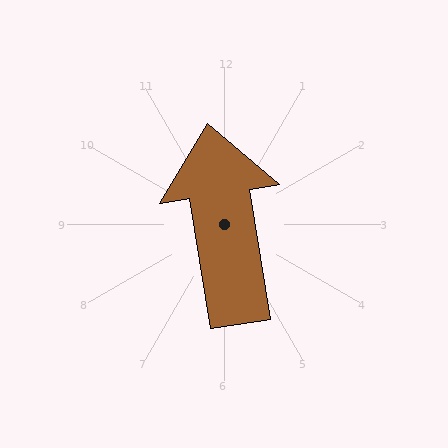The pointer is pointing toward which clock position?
Roughly 12 o'clock.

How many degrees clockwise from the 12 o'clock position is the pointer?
Approximately 351 degrees.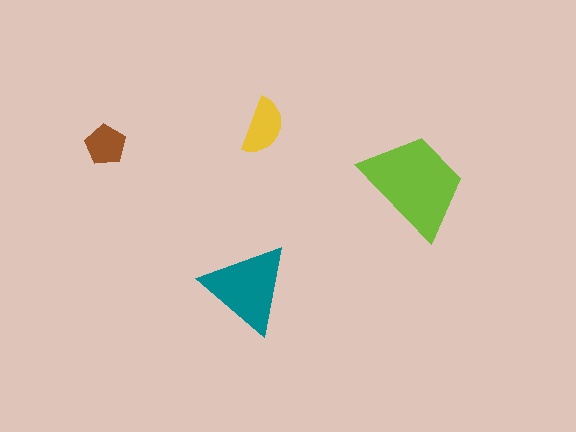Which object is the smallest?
The brown pentagon.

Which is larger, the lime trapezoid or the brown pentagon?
The lime trapezoid.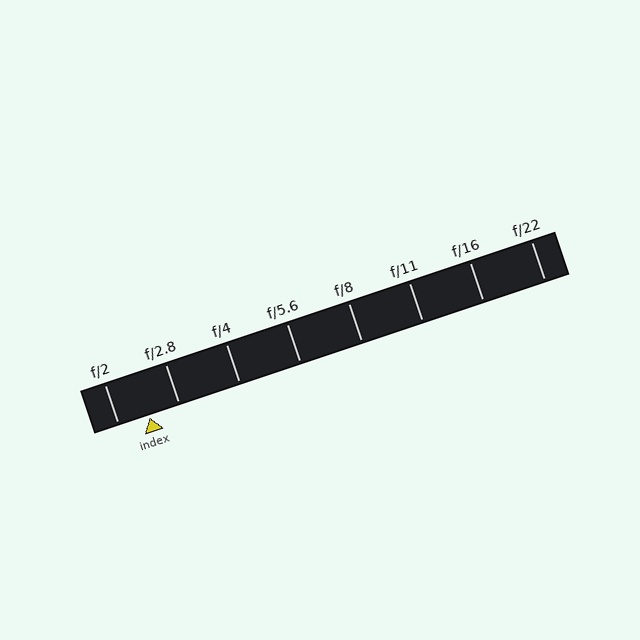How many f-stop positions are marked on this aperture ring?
There are 8 f-stop positions marked.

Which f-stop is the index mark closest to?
The index mark is closest to f/2.8.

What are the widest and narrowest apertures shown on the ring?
The widest aperture shown is f/2 and the narrowest is f/22.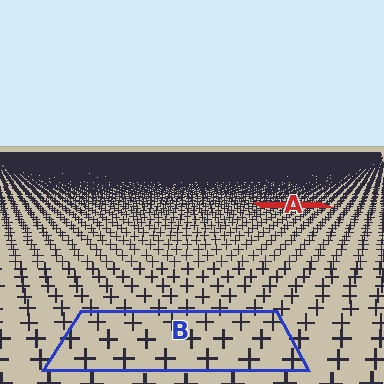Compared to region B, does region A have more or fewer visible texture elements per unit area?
Region A has more texture elements per unit area — they are packed more densely because it is farther away.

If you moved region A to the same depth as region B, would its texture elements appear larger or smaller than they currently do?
They would appear larger. At a closer depth, the same texture elements are projected at a bigger on-screen size.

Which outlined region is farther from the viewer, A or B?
Region A is farther from the viewer — the texture elements inside it appear smaller and more densely packed.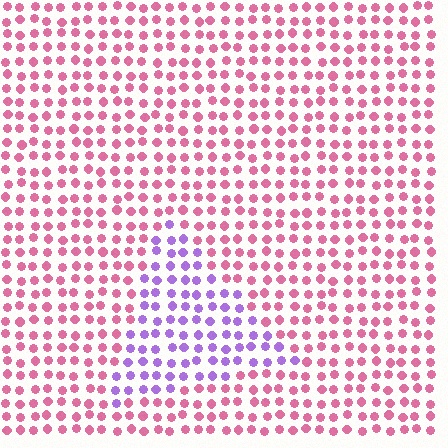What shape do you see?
I see a triangle.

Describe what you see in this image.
The image is filled with small pink elements in a uniform arrangement. A triangle-shaped region is visible where the elements are tinted to a slightly different hue, forming a subtle color boundary.